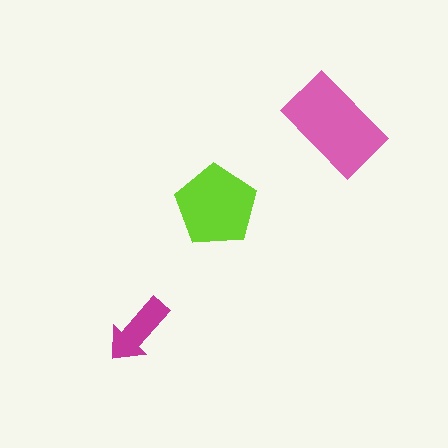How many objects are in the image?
There are 3 objects in the image.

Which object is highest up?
The pink rectangle is topmost.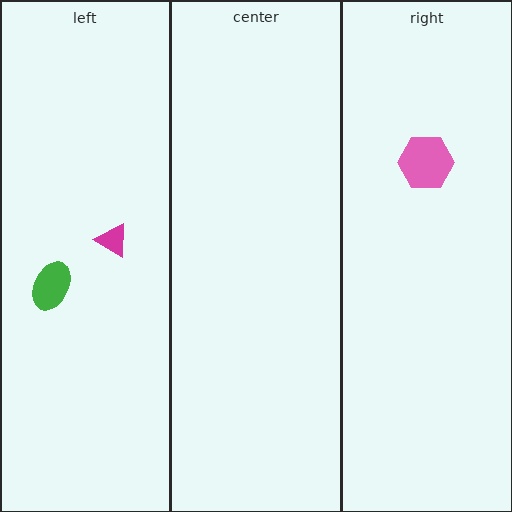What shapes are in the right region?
The pink hexagon.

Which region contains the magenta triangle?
The left region.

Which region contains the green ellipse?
The left region.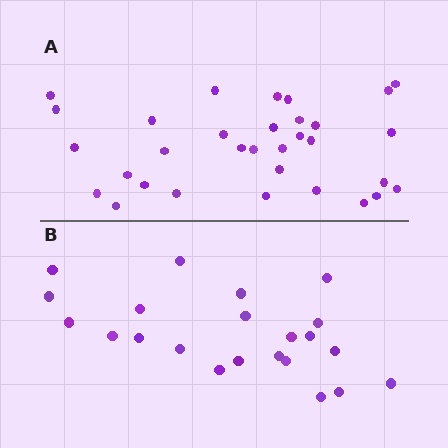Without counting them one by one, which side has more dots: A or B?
Region A (the top region) has more dots.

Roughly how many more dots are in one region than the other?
Region A has roughly 10 or so more dots than region B.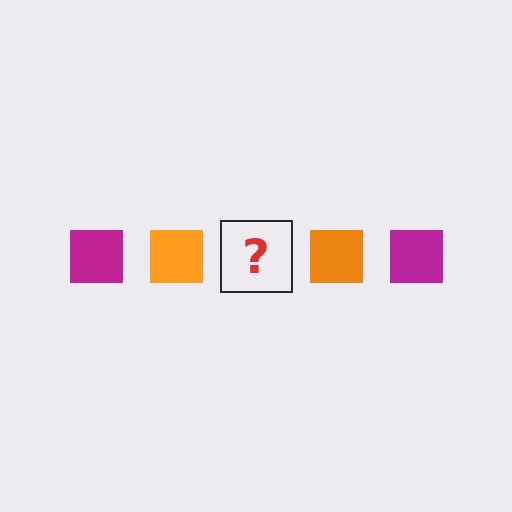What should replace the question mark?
The question mark should be replaced with a magenta square.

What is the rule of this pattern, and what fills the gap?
The rule is that the pattern cycles through magenta, orange squares. The gap should be filled with a magenta square.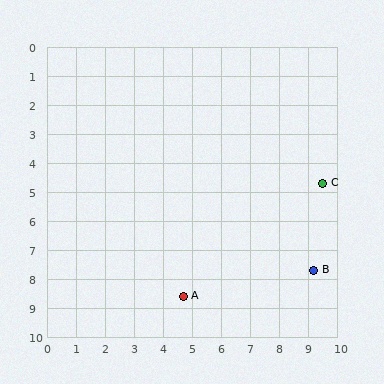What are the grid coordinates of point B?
Point B is at approximately (9.2, 7.7).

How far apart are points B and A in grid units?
Points B and A are about 4.6 grid units apart.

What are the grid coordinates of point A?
Point A is at approximately (4.7, 8.6).